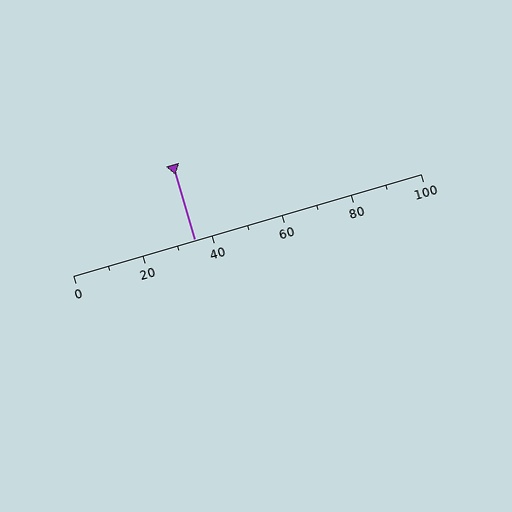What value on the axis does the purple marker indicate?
The marker indicates approximately 35.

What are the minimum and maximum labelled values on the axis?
The axis runs from 0 to 100.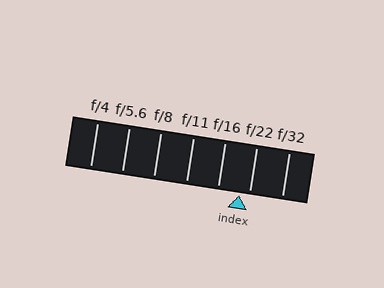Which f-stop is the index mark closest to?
The index mark is closest to f/22.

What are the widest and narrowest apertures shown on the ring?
The widest aperture shown is f/4 and the narrowest is f/32.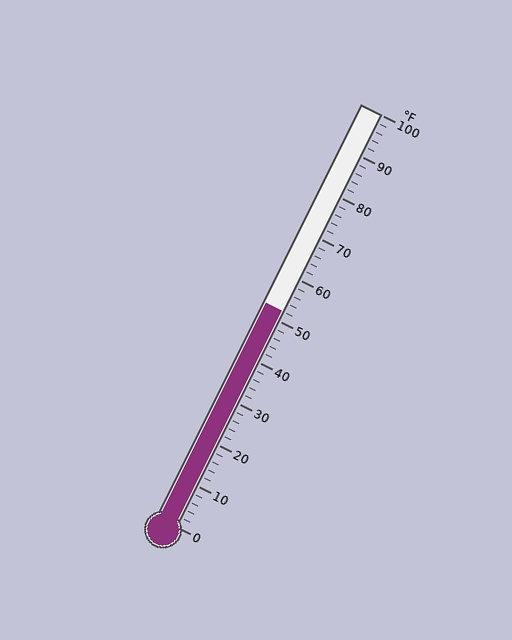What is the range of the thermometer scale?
The thermometer scale ranges from 0°F to 100°F.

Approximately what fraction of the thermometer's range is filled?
The thermometer is filled to approximately 50% of its range.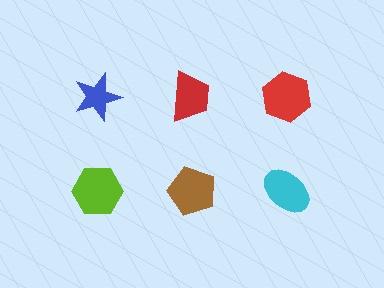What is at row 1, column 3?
A red hexagon.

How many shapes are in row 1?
3 shapes.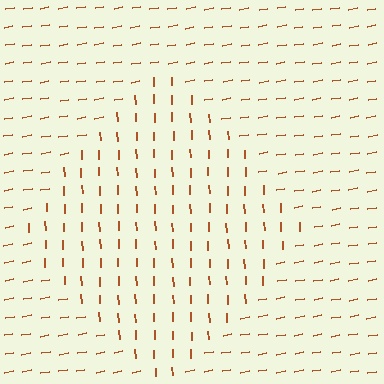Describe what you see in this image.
The image is filled with small brown line segments. A diamond region in the image has lines oriented differently from the surrounding lines, creating a visible texture boundary.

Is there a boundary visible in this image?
Yes, there is a texture boundary formed by a change in line orientation.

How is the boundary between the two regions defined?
The boundary is defined purely by a change in line orientation (approximately 83 degrees difference). All lines are the same color and thickness.